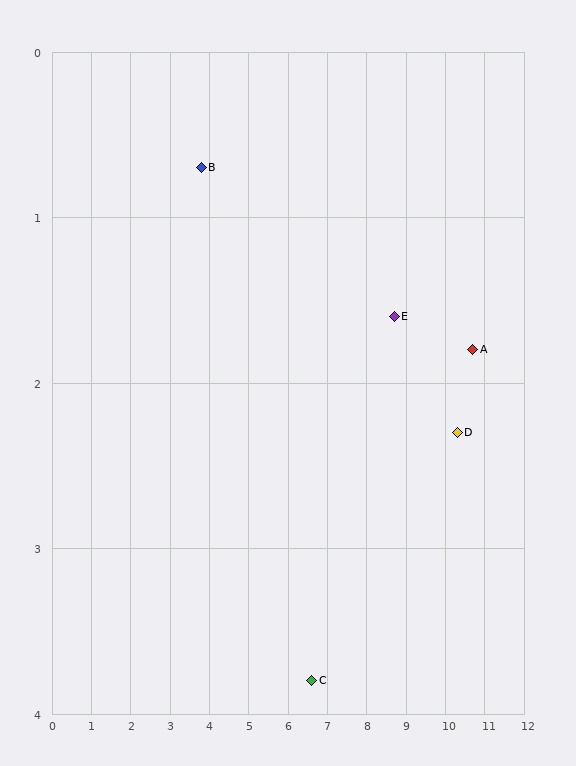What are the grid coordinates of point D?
Point D is at approximately (10.3, 2.3).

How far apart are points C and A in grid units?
Points C and A are about 4.6 grid units apart.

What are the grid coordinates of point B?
Point B is at approximately (3.8, 0.7).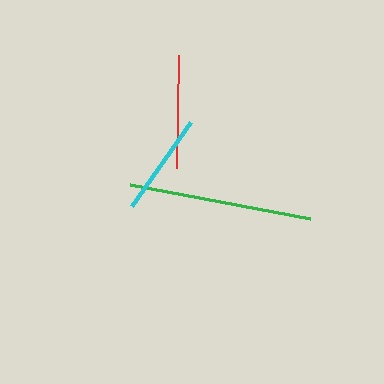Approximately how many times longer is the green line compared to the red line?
The green line is approximately 1.6 times the length of the red line.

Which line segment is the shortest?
The cyan line is the shortest at approximately 103 pixels.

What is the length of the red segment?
The red segment is approximately 113 pixels long.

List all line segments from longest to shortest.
From longest to shortest: green, red, cyan.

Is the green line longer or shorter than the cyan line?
The green line is longer than the cyan line.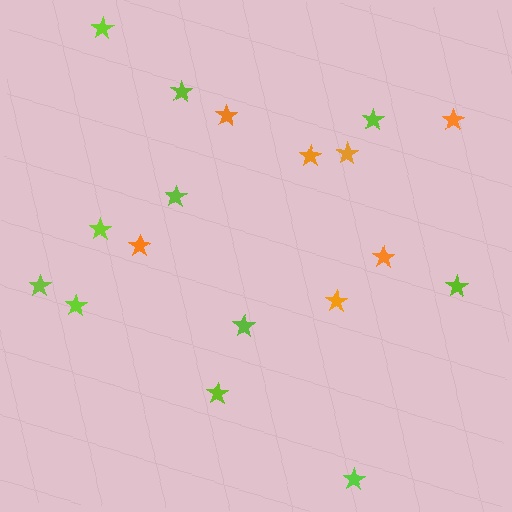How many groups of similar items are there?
There are 2 groups: one group of lime stars (11) and one group of orange stars (7).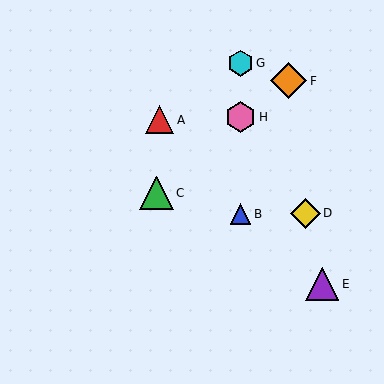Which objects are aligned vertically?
Objects B, G, H are aligned vertically.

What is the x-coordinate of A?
Object A is at x≈159.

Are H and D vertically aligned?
No, H is at x≈241 and D is at x≈305.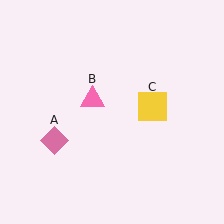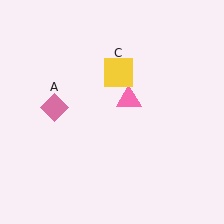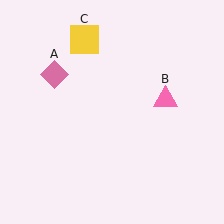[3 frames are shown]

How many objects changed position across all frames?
3 objects changed position: pink diamond (object A), pink triangle (object B), yellow square (object C).